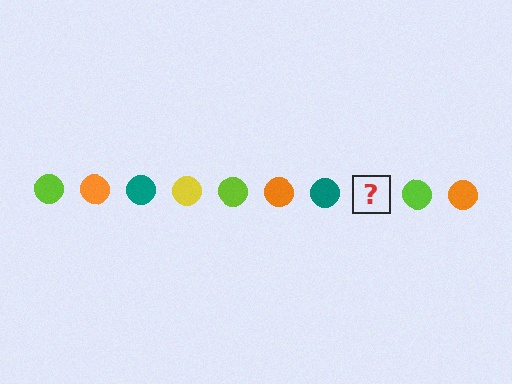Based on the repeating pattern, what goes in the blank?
The blank should be a yellow circle.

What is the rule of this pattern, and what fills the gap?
The rule is that the pattern cycles through lime, orange, teal, yellow circles. The gap should be filled with a yellow circle.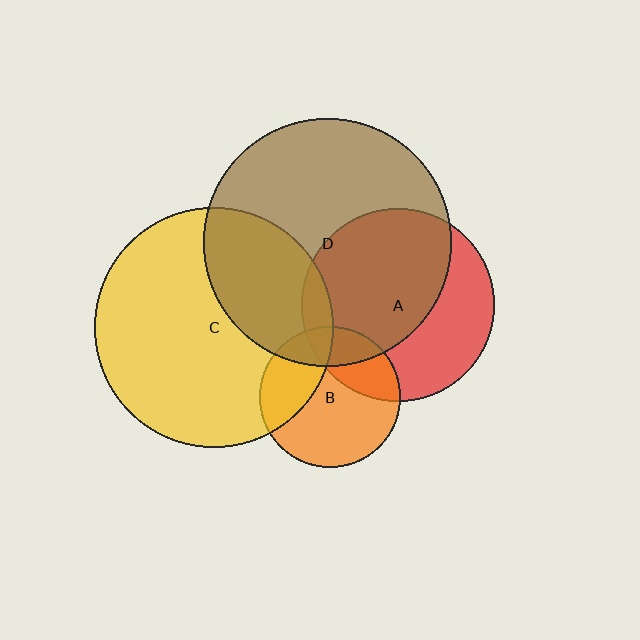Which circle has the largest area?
Circle D (brown).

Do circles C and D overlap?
Yes.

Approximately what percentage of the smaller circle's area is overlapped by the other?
Approximately 30%.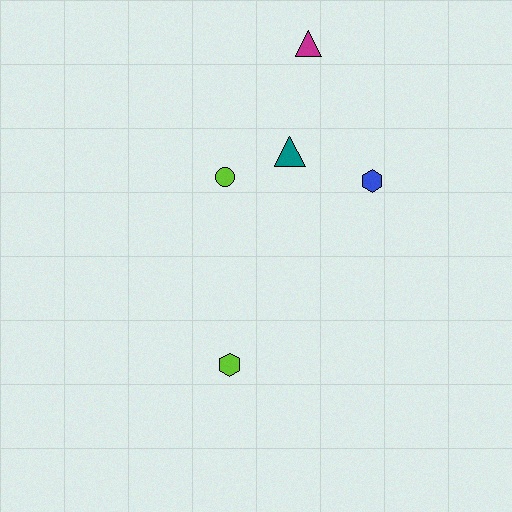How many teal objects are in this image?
There is 1 teal object.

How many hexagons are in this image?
There are 2 hexagons.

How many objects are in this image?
There are 5 objects.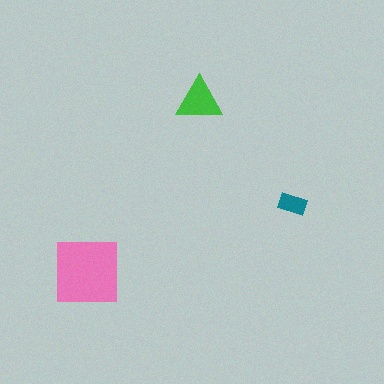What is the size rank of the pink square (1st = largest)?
1st.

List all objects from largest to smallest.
The pink square, the green triangle, the teal rectangle.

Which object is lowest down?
The pink square is bottommost.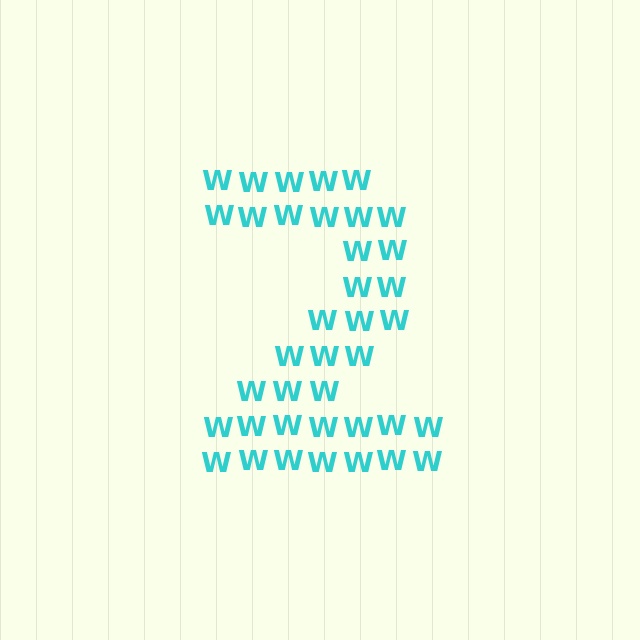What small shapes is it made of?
It is made of small letter W's.